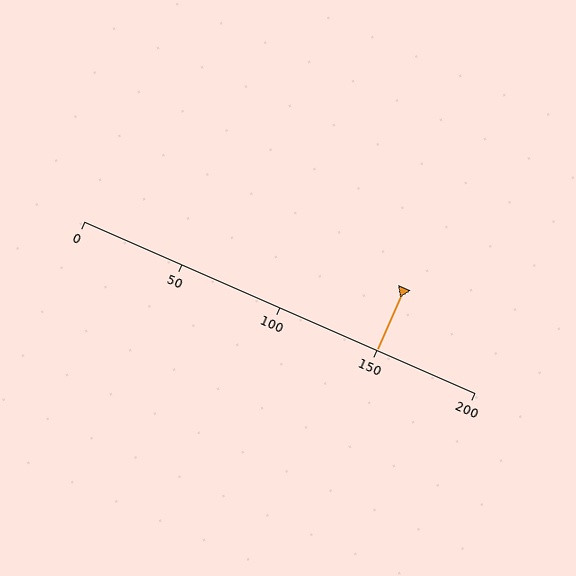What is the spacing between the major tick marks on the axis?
The major ticks are spaced 50 apart.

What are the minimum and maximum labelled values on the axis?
The axis runs from 0 to 200.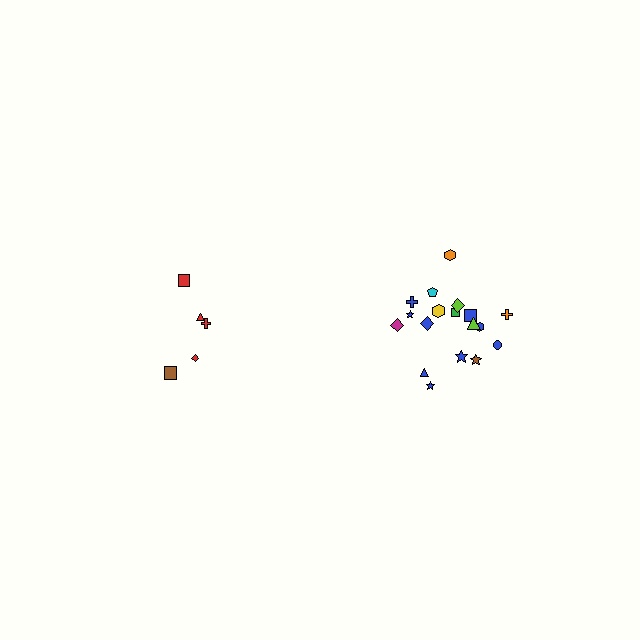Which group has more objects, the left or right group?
The right group.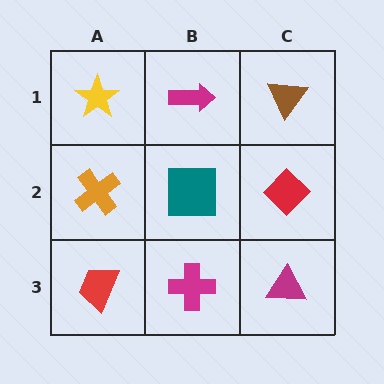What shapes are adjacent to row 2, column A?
A yellow star (row 1, column A), a red trapezoid (row 3, column A), a teal square (row 2, column B).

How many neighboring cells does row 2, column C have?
3.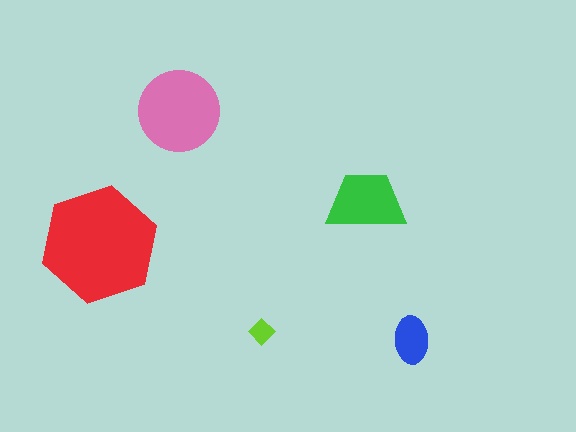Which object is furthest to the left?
The red hexagon is leftmost.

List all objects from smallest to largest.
The lime diamond, the blue ellipse, the green trapezoid, the pink circle, the red hexagon.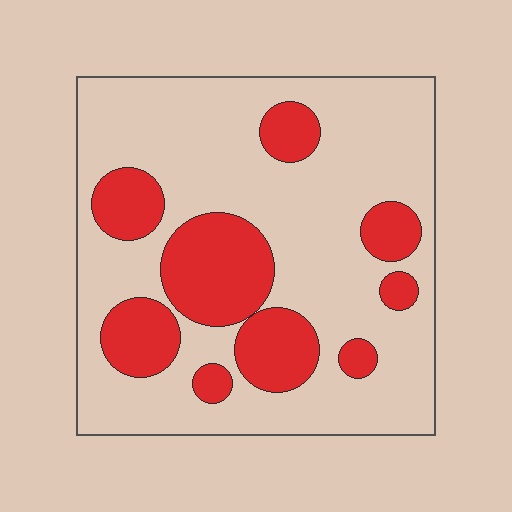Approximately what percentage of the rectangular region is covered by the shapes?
Approximately 25%.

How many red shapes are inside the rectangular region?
9.